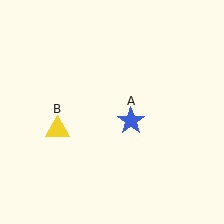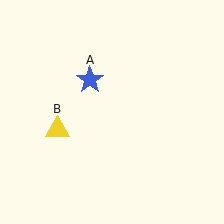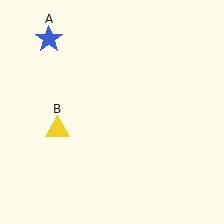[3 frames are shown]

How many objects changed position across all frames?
1 object changed position: blue star (object A).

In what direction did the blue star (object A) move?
The blue star (object A) moved up and to the left.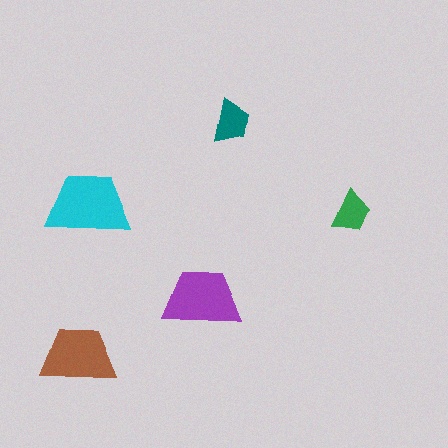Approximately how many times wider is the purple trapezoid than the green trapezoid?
About 2 times wider.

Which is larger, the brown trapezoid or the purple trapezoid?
The purple one.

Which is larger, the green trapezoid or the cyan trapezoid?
The cyan one.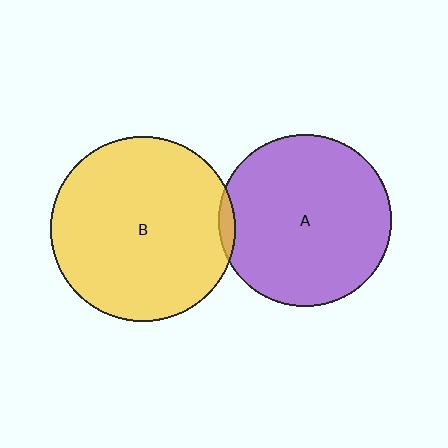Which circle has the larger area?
Circle B (yellow).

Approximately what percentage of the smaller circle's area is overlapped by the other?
Approximately 5%.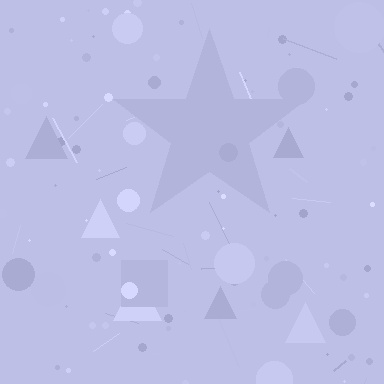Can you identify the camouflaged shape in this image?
The camouflaged shape is a star.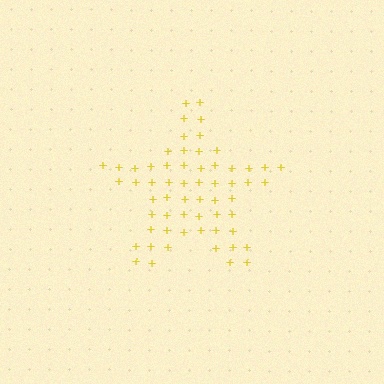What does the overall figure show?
The overall figure shows a star.